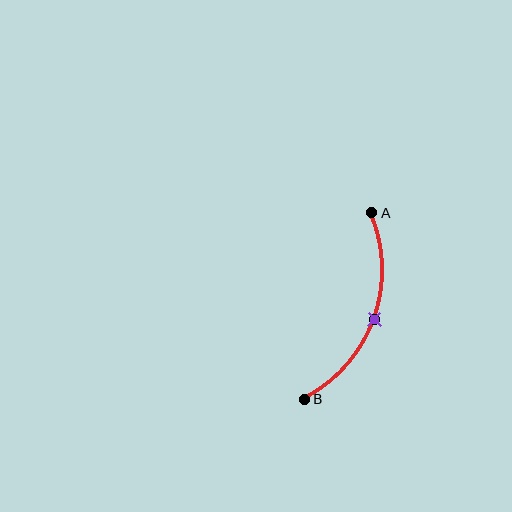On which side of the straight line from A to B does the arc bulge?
The arc bulges to the right of the straight line connecting A and B.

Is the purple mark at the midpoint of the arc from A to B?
Yes. The purple mark lies on the arc at equal arc-length from both A and B — it is the arc midpoint.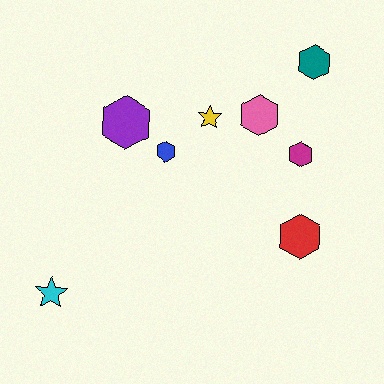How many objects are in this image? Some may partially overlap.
There are 8 objects.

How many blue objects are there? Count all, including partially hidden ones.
There is 1 blue object.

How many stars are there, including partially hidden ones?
There are 2 stars.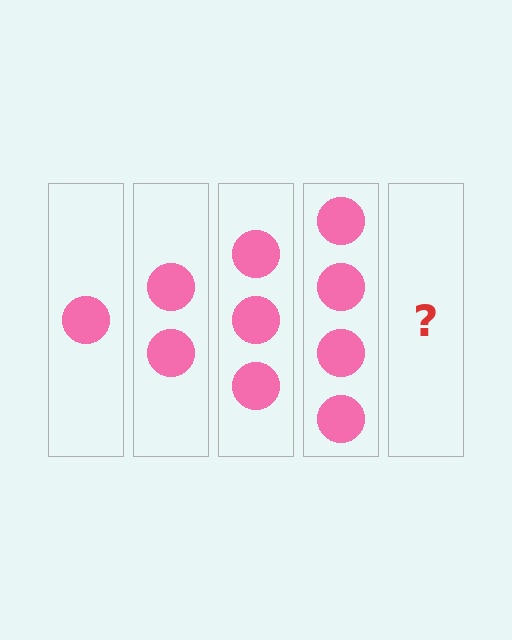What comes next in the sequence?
The next element should be 5 circles.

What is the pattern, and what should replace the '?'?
The pattern is that each step adds one more circle. The '?' should be 5 circles.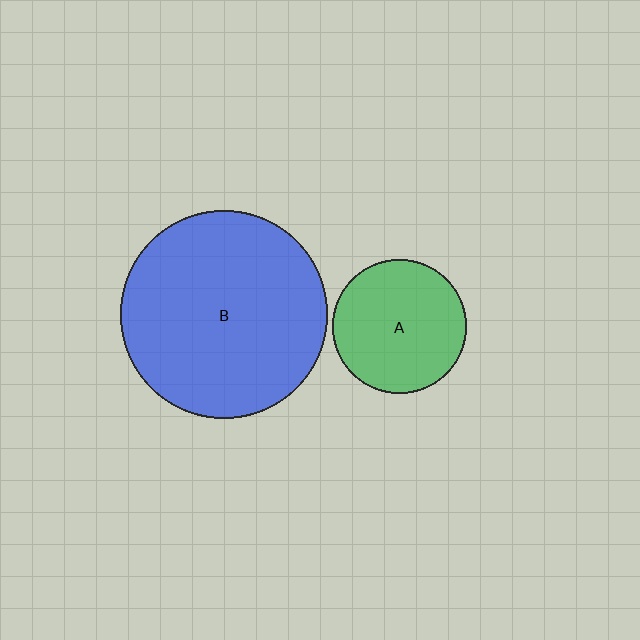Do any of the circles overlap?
No, none of the circles overlap.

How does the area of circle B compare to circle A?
Approximately 2.4 times.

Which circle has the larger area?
Circle B (blue).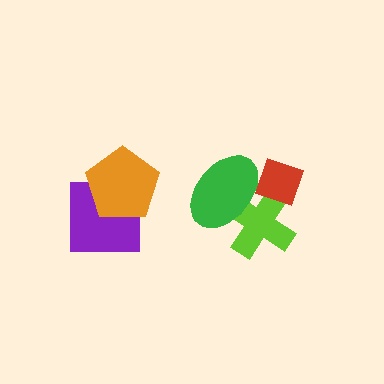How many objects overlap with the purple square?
1 object overlaps with the purple square.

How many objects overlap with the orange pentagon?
1 object overlaps with the orange pentagon.